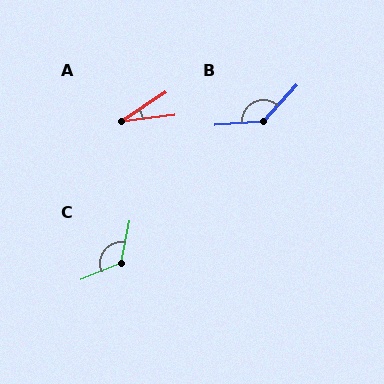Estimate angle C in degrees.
Approximately 124 degrees.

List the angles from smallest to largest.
A (27°), C (124°), B (136°).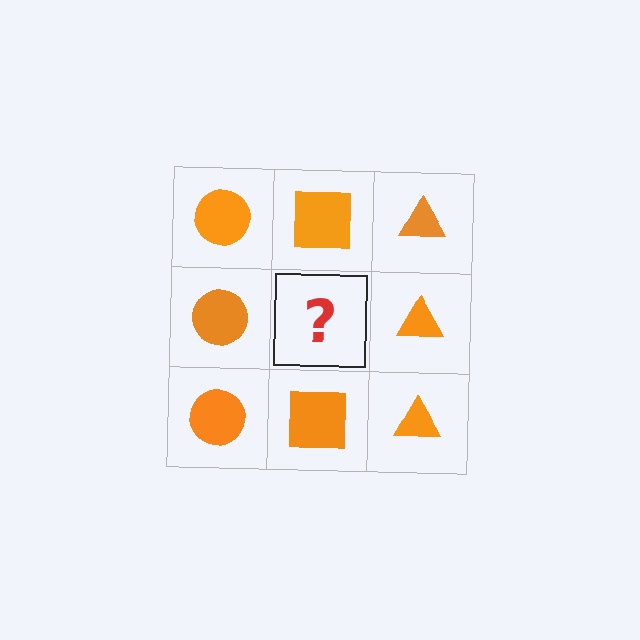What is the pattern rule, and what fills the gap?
The rule is that each column has a consistent shape. The gap should be filled with an orange square.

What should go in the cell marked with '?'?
The missing cell should contain an orange square.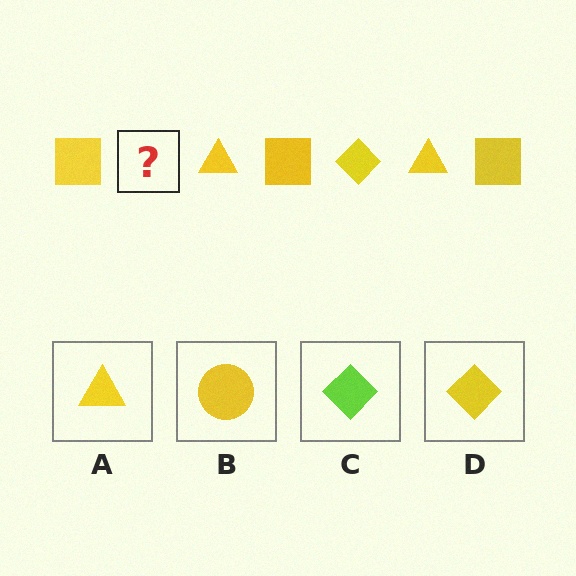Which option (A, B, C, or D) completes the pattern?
D.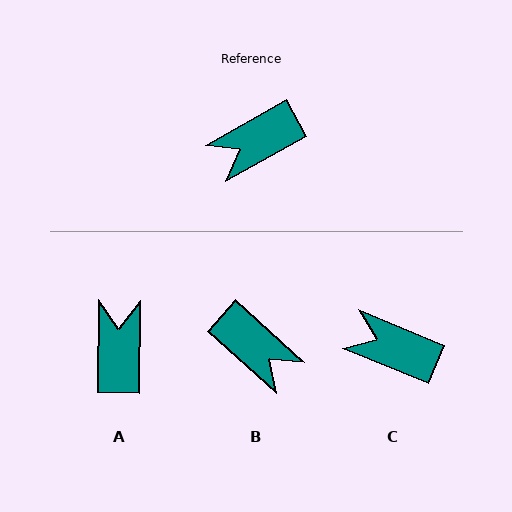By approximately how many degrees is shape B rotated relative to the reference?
Approximately 109 degrees counter-clockwise.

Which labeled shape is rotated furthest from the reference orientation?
A, about 120 degrees away.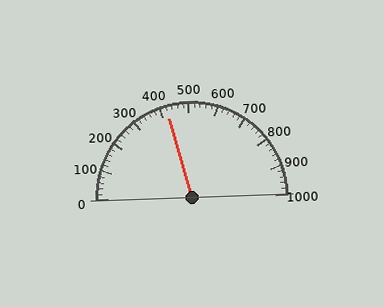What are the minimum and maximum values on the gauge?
The gauge ranges from 0 to 1000.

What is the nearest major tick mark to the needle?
The nearest major tick mark is 400.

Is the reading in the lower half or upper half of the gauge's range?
The reading is in the lower half of the range (0 to 1000).